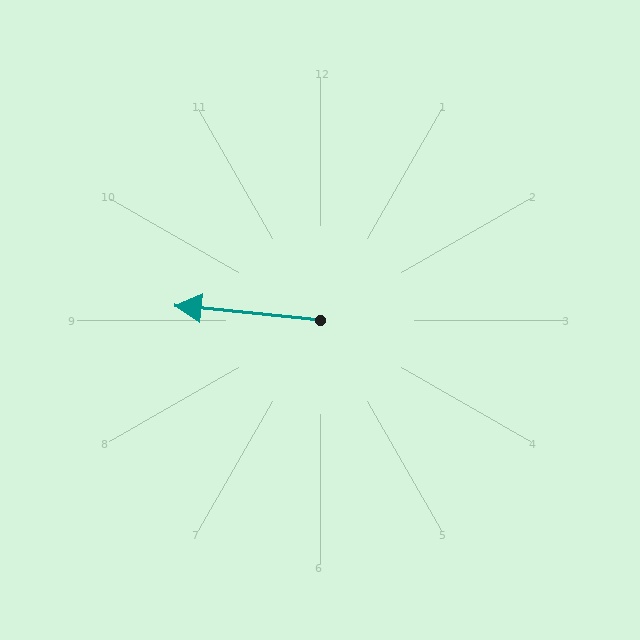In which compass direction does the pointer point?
West.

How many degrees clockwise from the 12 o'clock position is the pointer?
Approximately 276 degrees.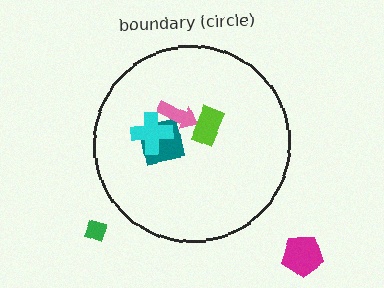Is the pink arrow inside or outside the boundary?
Inside.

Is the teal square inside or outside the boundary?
Inside.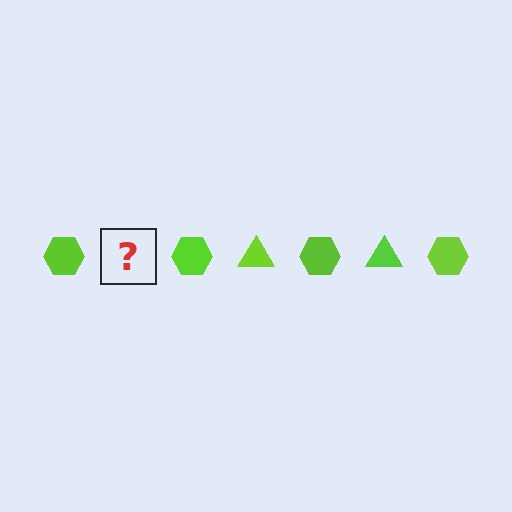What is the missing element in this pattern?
The missing element is a lime triangle.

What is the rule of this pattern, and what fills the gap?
The rule is that the pattern cycles through hexagon, triangle shapes in lime. The gap should be filled with a lime triangle.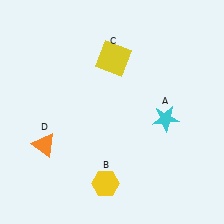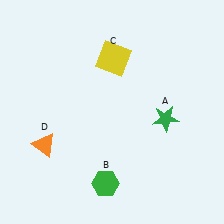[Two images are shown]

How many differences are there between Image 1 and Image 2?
There are 2 differences between the two images.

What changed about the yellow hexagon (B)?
In Image 1, B is yellow. In Image 2, it changed to green.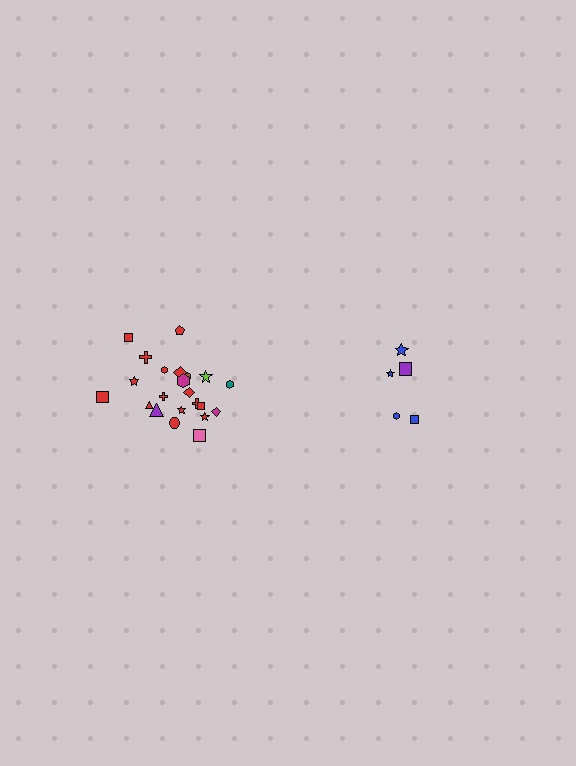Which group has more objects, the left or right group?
The left group.